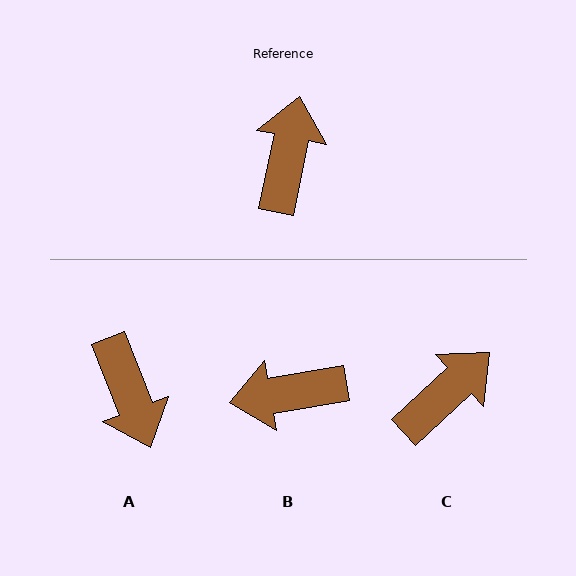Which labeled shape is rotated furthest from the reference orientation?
A, about 147 degrees away.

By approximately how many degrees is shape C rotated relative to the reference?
Approximately 36 degrees clockwise.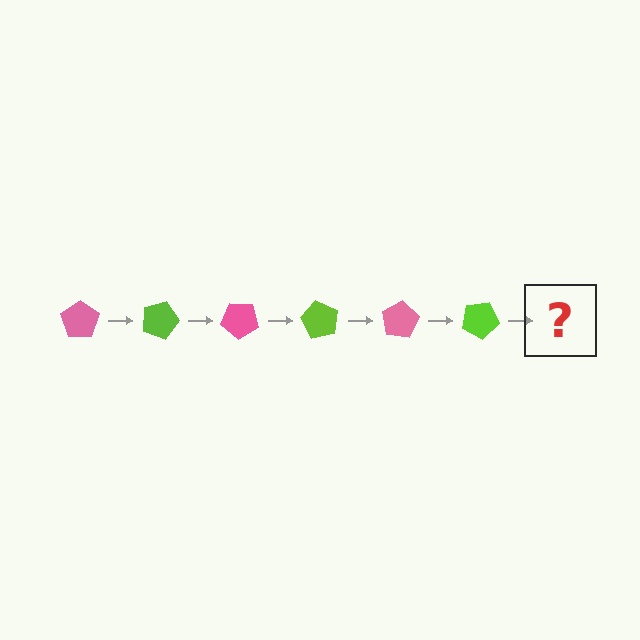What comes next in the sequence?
The next element should be a pink pentagon, rotated 120 degrees from the start.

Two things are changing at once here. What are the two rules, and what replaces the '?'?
The two rules are that it rotates 20 degrees each step and the color cycles through pink and lime. The '?' should be a pink pentagon, rotated 120 degrees from the start.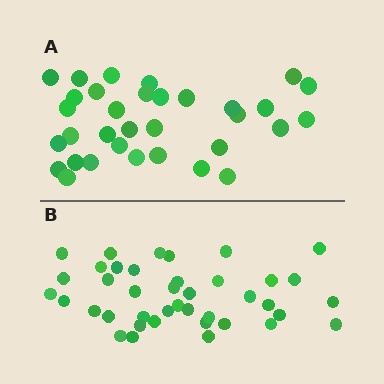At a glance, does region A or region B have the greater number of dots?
Region B (the bottom region) has more dots.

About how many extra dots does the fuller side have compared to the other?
Region B has roughly 8 or so more dots than region A.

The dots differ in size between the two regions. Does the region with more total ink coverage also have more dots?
No. Region A has more total ink coverage because its dots are larger, but region B actually contains more individual dots. Total area can be misleading — the number of items is what matters here.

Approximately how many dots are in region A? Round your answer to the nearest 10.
About 30 dots. (The exact count is 33, which rounds to 30.)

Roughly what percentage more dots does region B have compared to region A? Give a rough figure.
About 20% more.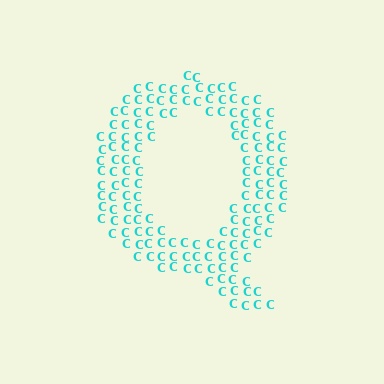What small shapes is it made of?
It is made of small letter C's.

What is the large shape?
The large shape is the letter Q.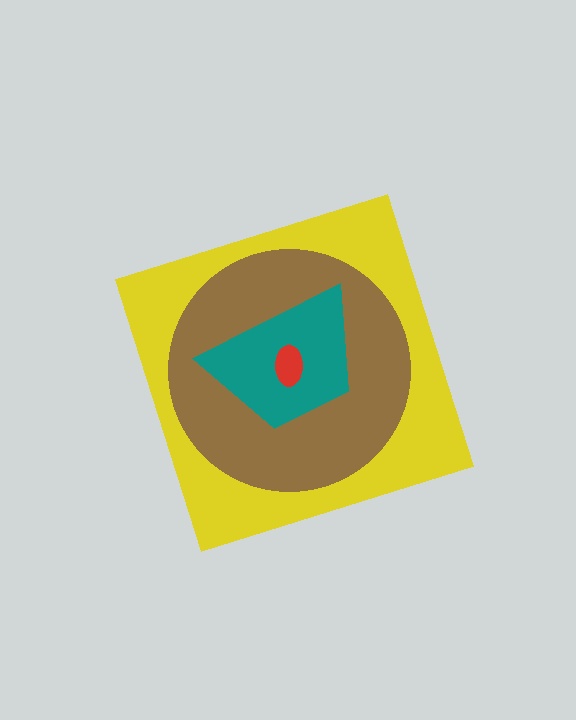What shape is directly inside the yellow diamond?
The brown circle.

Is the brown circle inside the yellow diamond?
Yes.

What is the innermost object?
The red ellipse.